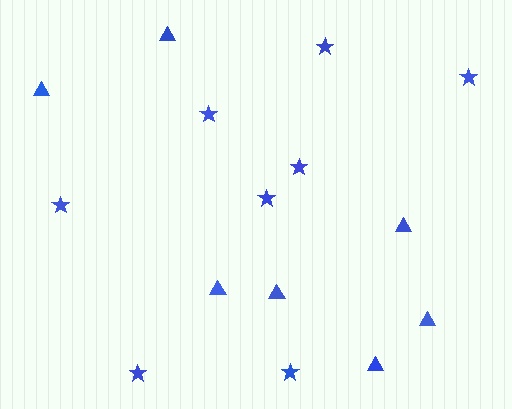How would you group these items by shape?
There are 2 groups: one group of stars (8) and one group of triangles (7).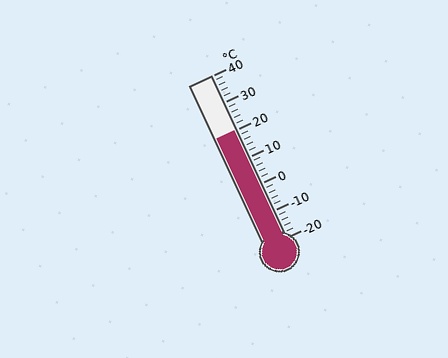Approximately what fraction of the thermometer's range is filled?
The thermometer is filled to approximately 65% of its range.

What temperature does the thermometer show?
The thermometer shows approximately 20°C.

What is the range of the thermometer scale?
The thermometer scale ranges from -20°C to 40°C.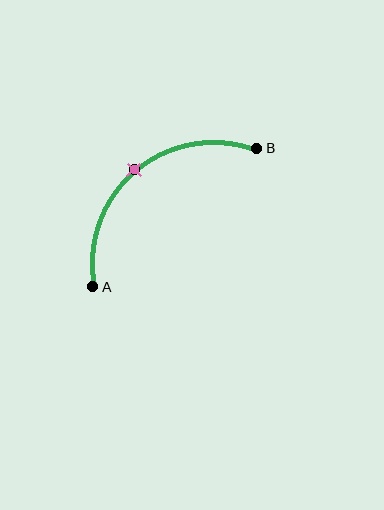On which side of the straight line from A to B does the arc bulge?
The arc bulges above and to the left of the straight line connecting A and B.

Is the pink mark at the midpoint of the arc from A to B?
Yes. The pink mark lies on the arc at equal arc-length from both A and B — it is the arc midpoint.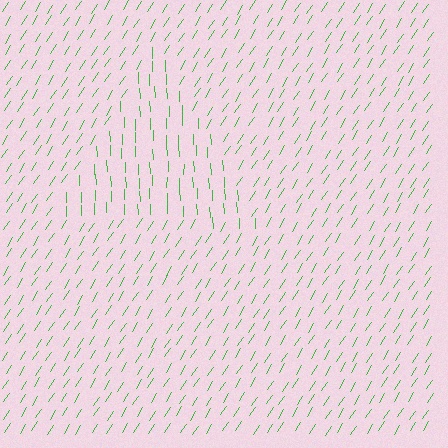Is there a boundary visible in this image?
Yes, there is a texture boundary formed by a change in line orientation.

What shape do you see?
I see a triangle.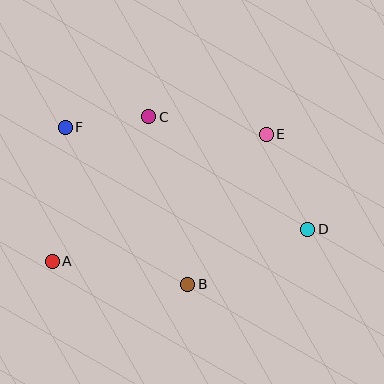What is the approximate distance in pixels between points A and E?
The distance between A and E is approximately 249 pixels.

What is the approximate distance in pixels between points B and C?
The distance between B and C is approximately 172 pixels.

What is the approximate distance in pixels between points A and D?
The distance between A and D is approximately 257 pixels.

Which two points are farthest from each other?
Points D and F are farthest from each other.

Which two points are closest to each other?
Points C and F are closest to each other.